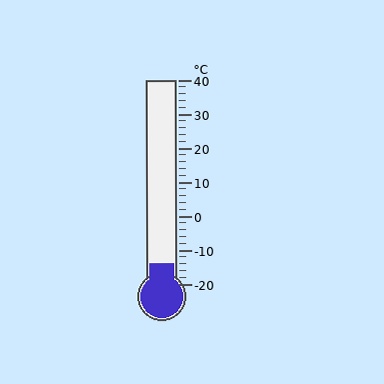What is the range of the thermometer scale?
The thermometer scale ranges from -20°C to 40°C.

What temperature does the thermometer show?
The thermometer shows approximately -14°C.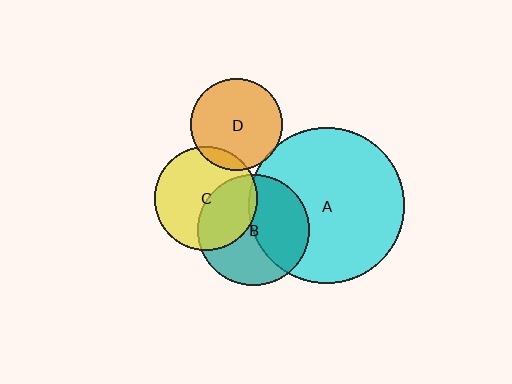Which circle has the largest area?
Circle A (cyan).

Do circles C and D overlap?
Yes.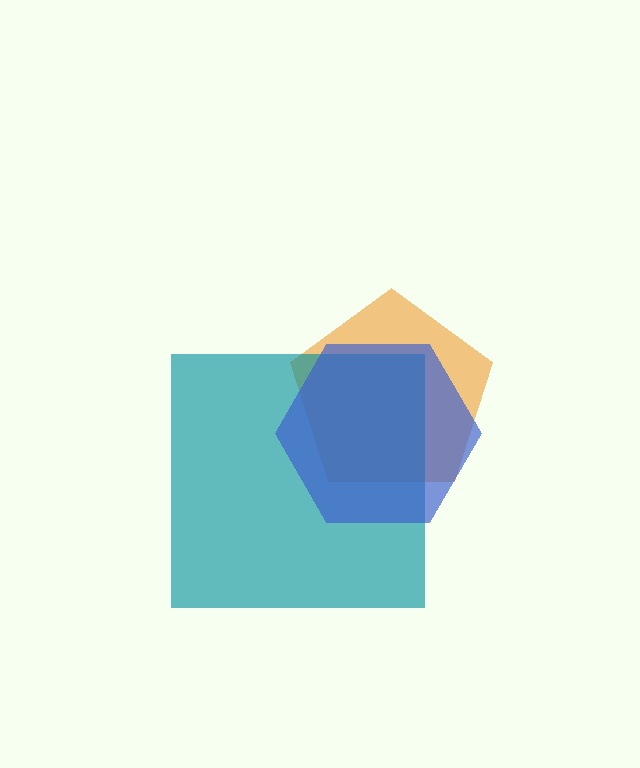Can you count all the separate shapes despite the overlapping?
Yes, there are 3 separate shapes.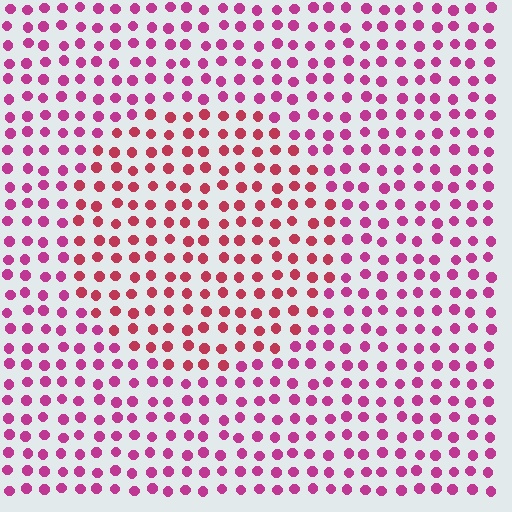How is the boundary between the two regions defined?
The boundary is defined purely by a slight shift in hue (about 27 degrees). Spacing, size, and orientation are identical on both sides.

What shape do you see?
I see a circle.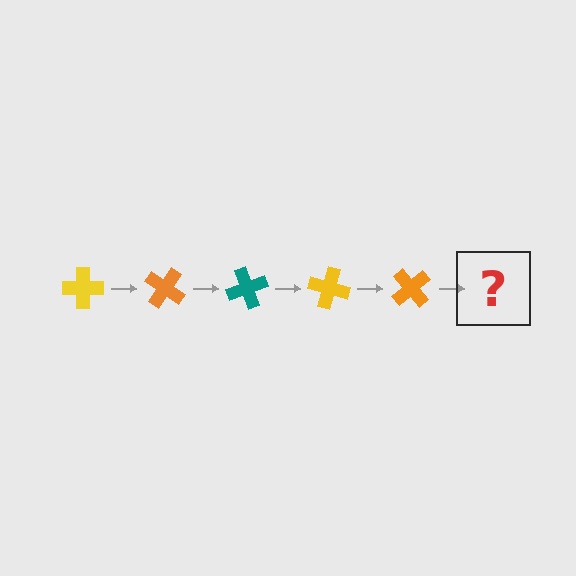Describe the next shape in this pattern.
It should be a teal cross, rotated 175 degrees from the start.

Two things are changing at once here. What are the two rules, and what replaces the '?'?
The two rules are that it rotates 35 degrees each step and the color cycles through yellow, orange, and teal. The '?' should be a teal cross, rotated 175 degrees from the start.